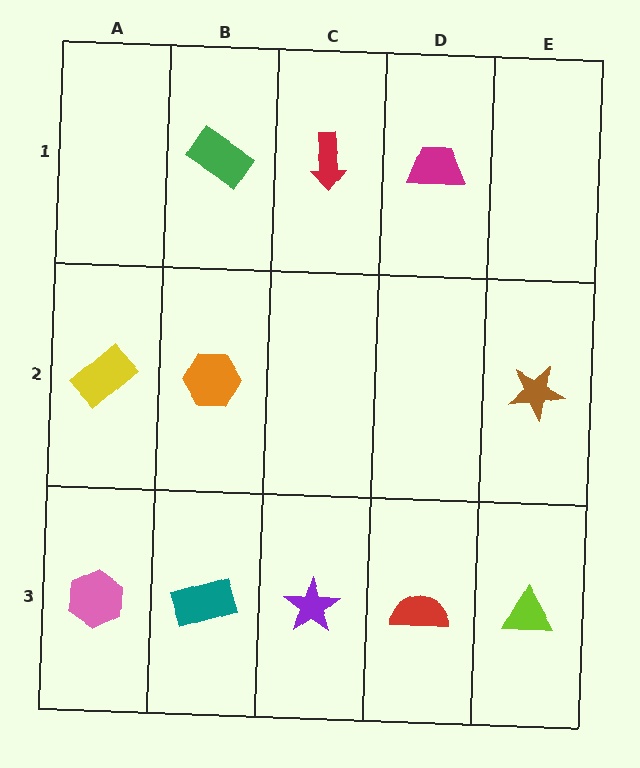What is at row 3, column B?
A teal rectangle.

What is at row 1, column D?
A magenta trapezoid.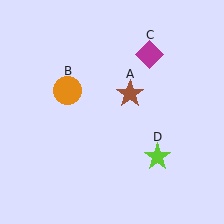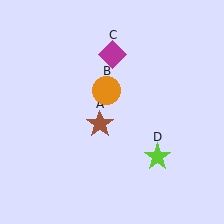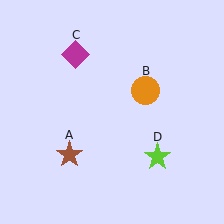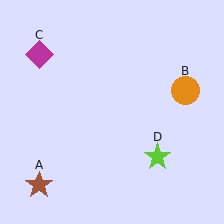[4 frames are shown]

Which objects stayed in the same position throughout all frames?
Lime star (object D) remained stationary.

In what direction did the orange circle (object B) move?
The orange circle (object B) moved right.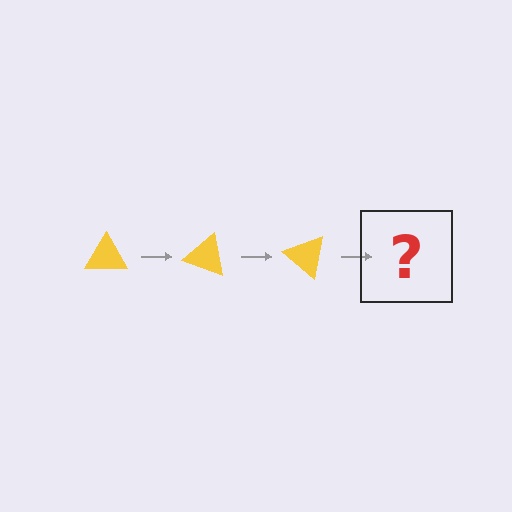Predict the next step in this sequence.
The next step is a yellow triangle rotated 60 degrees.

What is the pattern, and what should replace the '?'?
The pattern is that the triangle rotates 20 degrees each step. The '?' should be a yellow triangle rotated 60 degrees.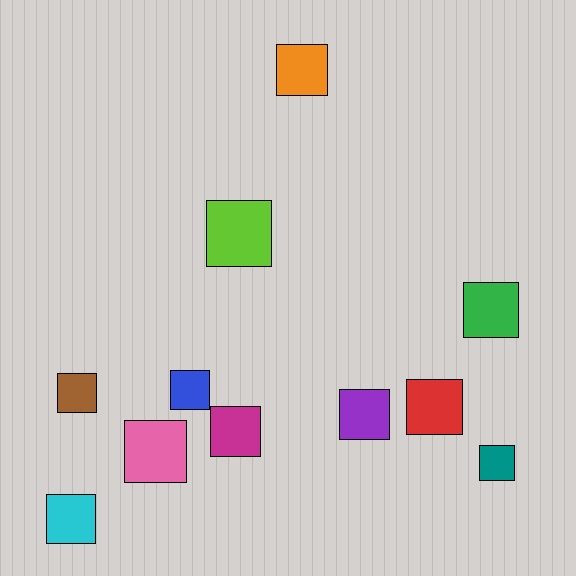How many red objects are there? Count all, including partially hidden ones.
There is 1 red object.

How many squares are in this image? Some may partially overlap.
There are 11 squares.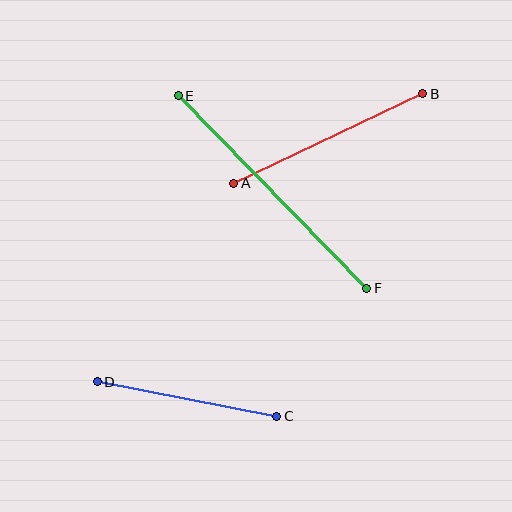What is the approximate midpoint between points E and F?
The midpoint is at approximately (273, 192) pixels.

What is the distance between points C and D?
The distance is approximately 183 pixels.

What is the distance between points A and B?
The distance is approximately 209 pixels.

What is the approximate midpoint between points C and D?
The midpoint is at approximately (187, 399) pixels.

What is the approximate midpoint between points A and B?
The midpoint is at approximately (328, 138) pixels.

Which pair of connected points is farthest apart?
Points E and F are farthest apart.